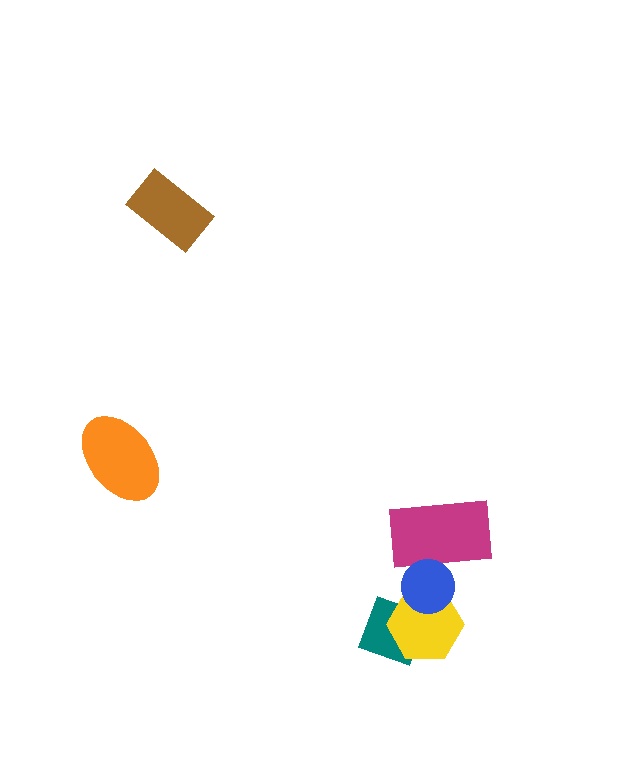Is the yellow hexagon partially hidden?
Yes, it is partially covered by another shape.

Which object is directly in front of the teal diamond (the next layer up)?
The yellow hexagon is directly in front of the teal diamond.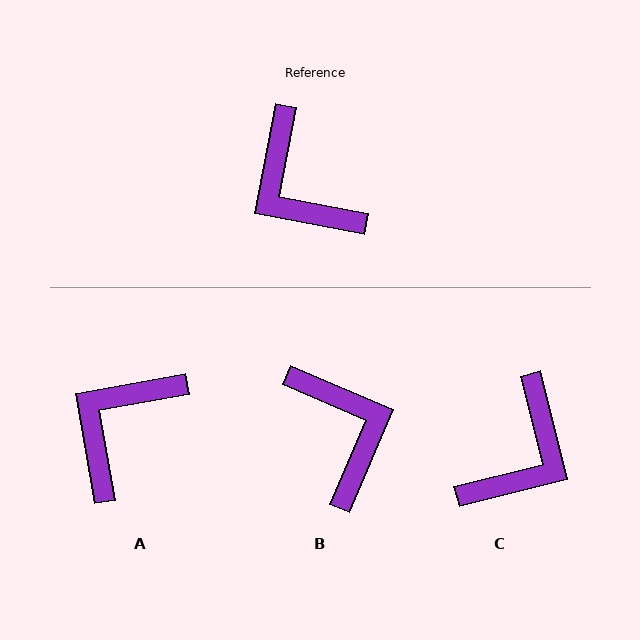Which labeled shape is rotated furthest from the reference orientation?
B, about 167 degrees away.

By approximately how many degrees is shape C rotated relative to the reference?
Approximately 115 degrees counter-clockwise.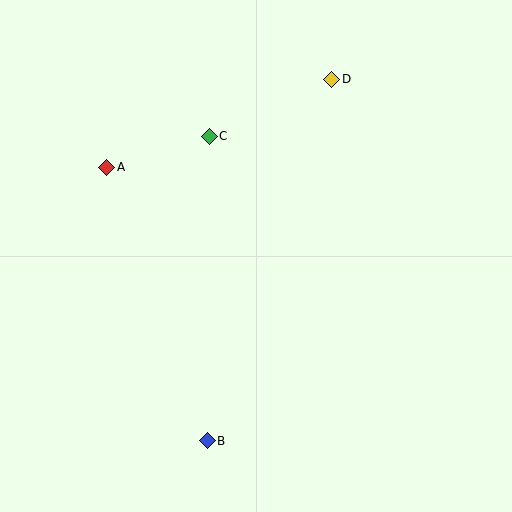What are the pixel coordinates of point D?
Point D is at (332, 79).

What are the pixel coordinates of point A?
Point A is at (107, 167).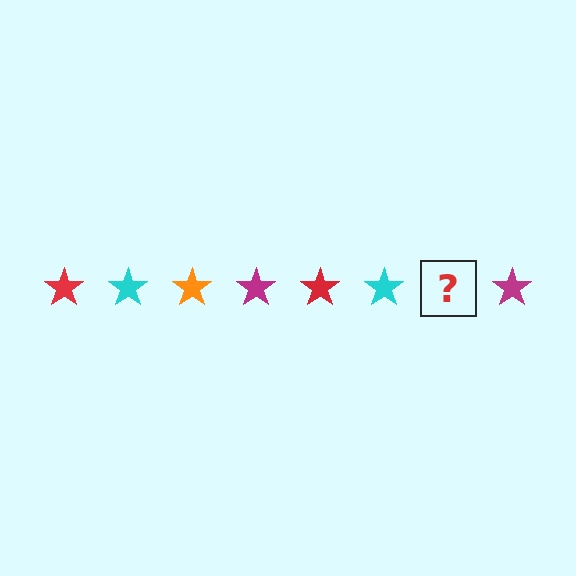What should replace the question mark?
The question mark should be replaced with an orange star.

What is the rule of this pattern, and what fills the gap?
The rule is that the pattern cycles through red, cyan, orange, magenta stars. The gap should be filled with an orange star.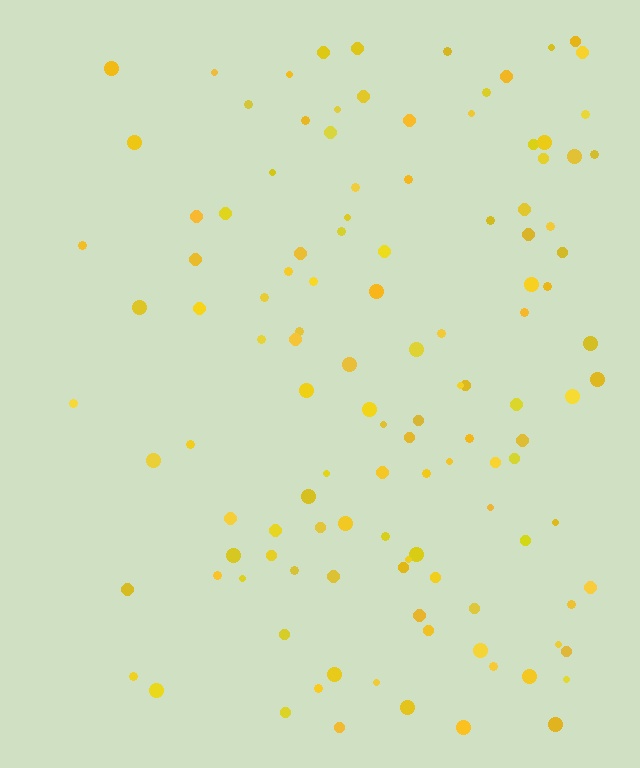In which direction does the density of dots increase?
From left to right, with the right side densest.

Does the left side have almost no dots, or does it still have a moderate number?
Still a moderate number, just noticeably fewer than the right.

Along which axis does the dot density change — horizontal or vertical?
Horizontal.